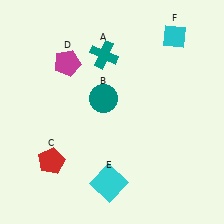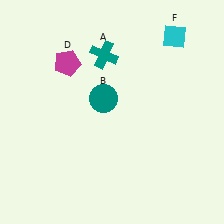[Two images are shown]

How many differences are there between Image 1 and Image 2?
There are 2 differences between the two images.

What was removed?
The red pentagon (C), the cyan square (E) were removed in Image 2.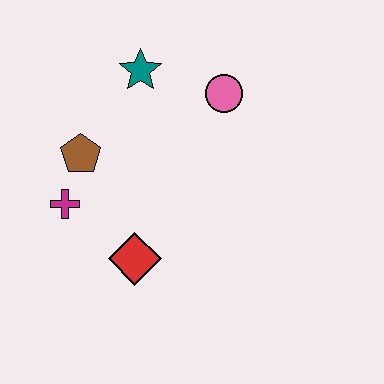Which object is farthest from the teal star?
The red diamond is farthest from the teal star.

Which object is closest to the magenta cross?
The brown pentagon is closest to the magenta cross.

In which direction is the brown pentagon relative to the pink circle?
The brown pentagon is to the left of the pink circle.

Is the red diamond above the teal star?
No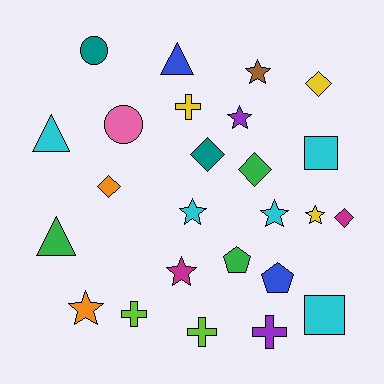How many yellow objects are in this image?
There are 3 yellow objects.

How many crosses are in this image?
There are 4 crosses.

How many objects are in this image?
There are 25 objects.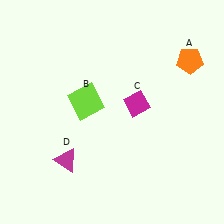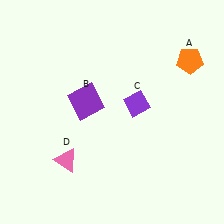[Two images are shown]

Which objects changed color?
B changed from lime to purple. C changed from magenta to purple. D changed from magenta to pink.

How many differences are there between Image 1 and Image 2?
There are 3 differences between the two images.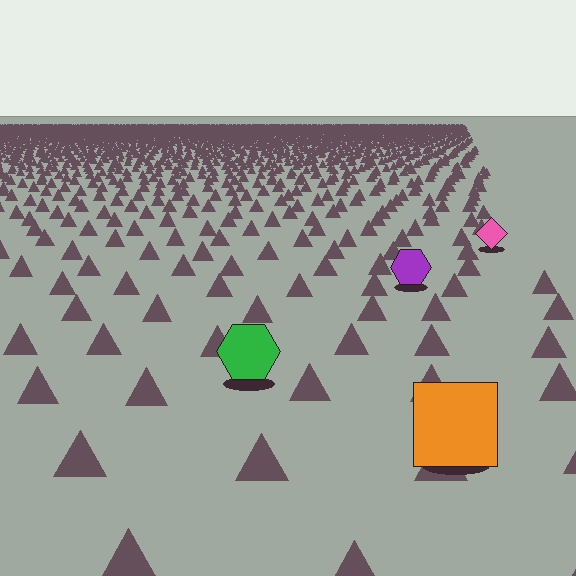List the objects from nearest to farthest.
From nearest to farthest: the orange square, the green hexagon, the purple hexagon, the pink diamond.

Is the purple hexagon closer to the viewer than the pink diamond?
Yes. The purple hexagon is closer — you can tell from the texture gradient: the ground texture is coarser near it.